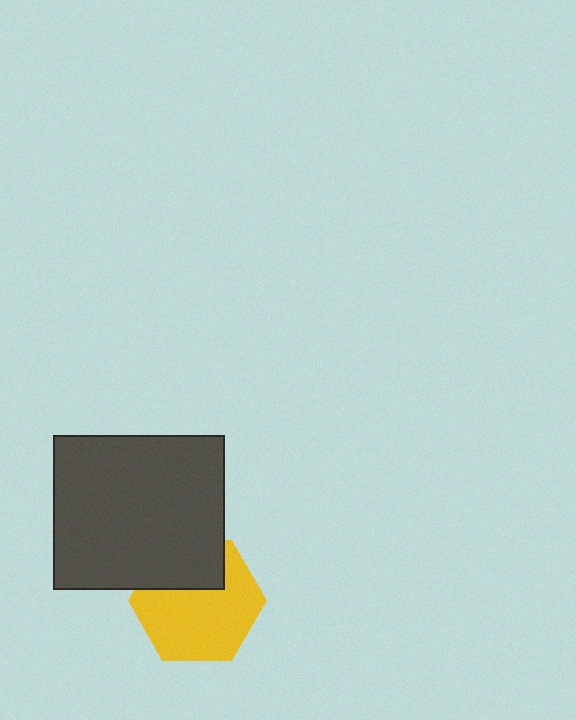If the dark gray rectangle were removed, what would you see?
You would see the complete yellow hexagon.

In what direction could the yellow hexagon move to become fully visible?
The yellow hexagon could move down. That would shift it out from behind the dark gray rectangle entirely.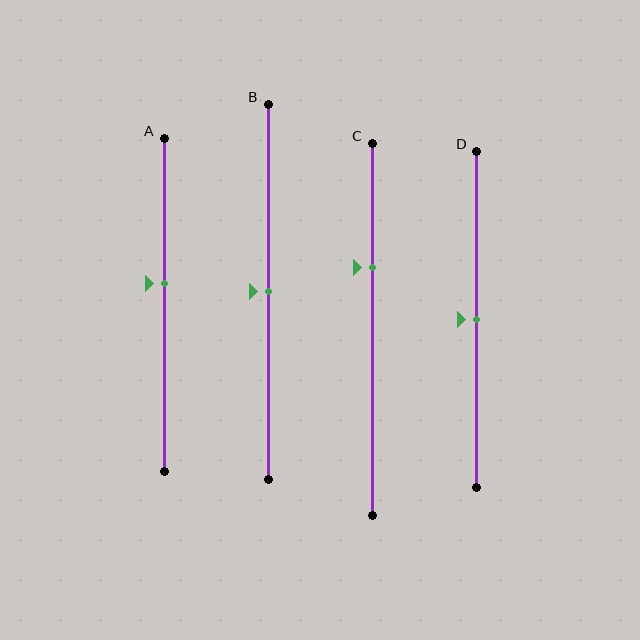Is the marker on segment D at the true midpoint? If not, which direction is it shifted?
Yes, the marker on segment D is at the true midpoint.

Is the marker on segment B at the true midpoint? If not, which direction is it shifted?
Yes, the marker on segment B is at the true midpoint.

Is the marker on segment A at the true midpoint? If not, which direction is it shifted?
No, the marker on segment A is shifted upward by about 7% of the segment length.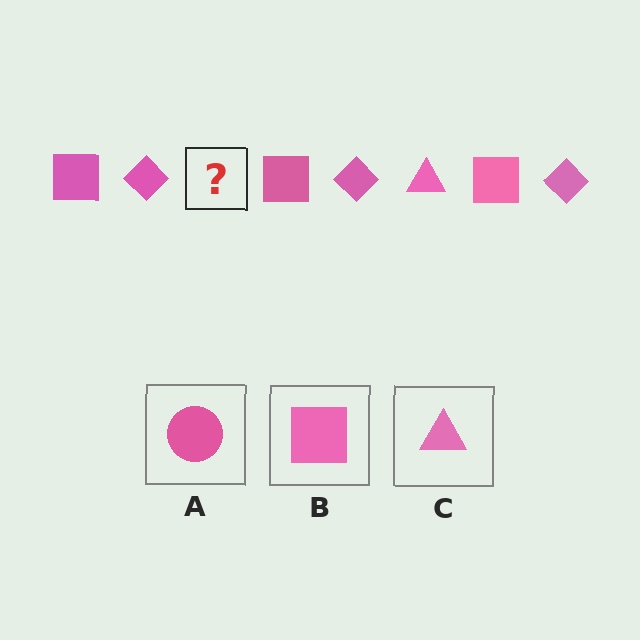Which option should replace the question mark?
Option C.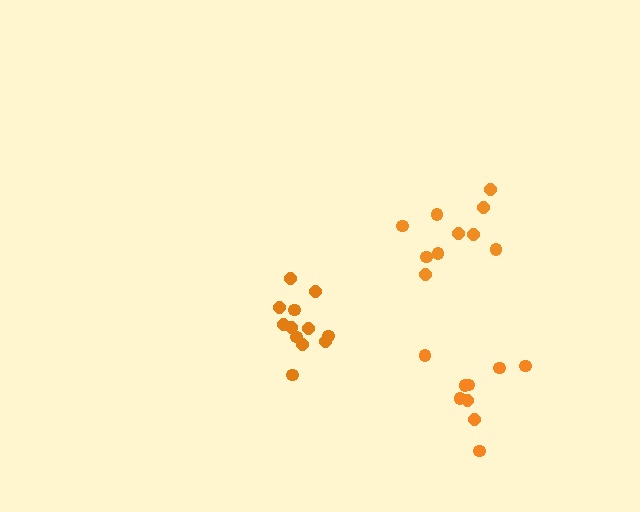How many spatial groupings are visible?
There are 3 spatial groupings.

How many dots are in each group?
Group 1: 9 dots, Group 2: 10 dots, Group 3: 12 dots (31 total).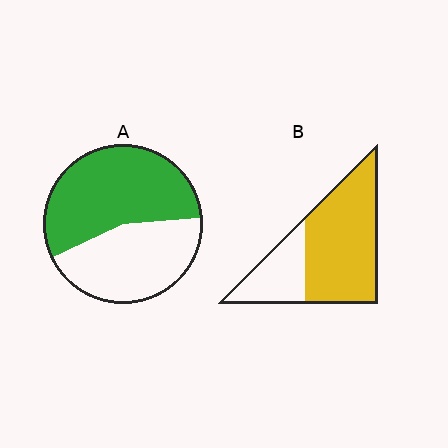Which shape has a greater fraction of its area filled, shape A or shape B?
Shape B.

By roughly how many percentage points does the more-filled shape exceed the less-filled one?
By roughly 15 percentage points (B over A).